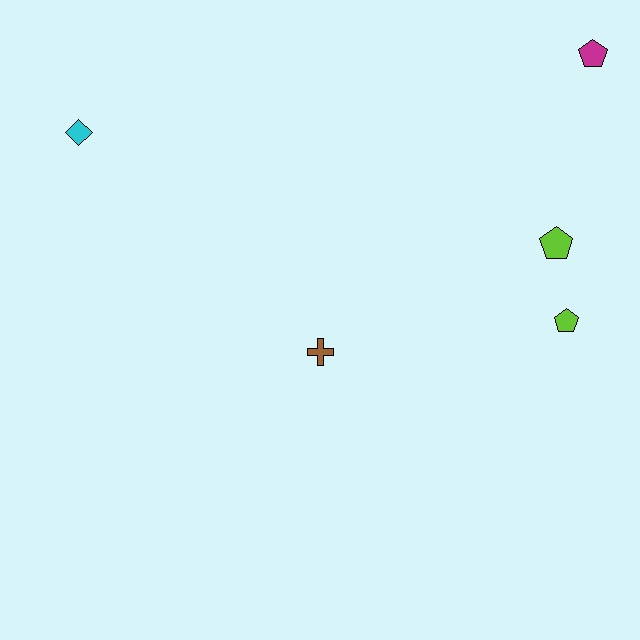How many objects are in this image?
There are 5 objects.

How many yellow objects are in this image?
There are no yellow objects.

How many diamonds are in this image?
There is 1 diamond.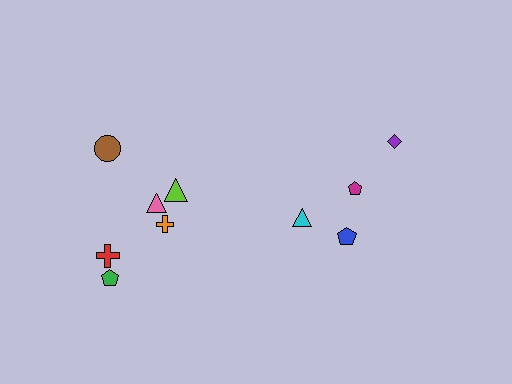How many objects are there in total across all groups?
There are 10 objects.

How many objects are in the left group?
There are 6 objects.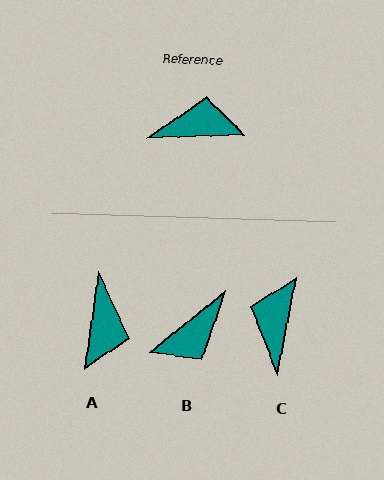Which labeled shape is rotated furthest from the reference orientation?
B, about 143 degrees away.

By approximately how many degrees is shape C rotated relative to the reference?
Approximately 77 degrees counter-clockwise.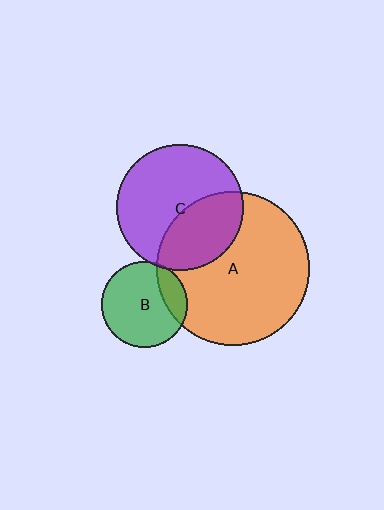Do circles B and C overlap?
Yes.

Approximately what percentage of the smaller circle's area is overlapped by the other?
Approximately 5%.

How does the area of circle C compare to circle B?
Approximately 2.2 times.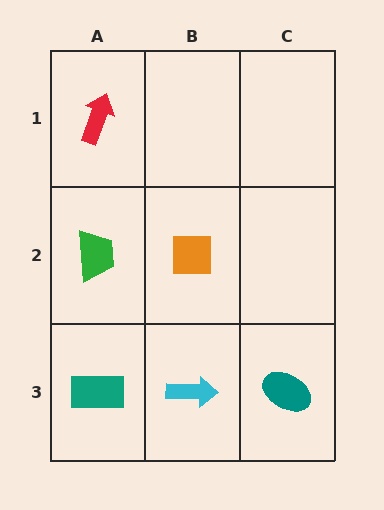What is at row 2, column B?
An orange square.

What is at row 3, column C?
A teal ellipse.